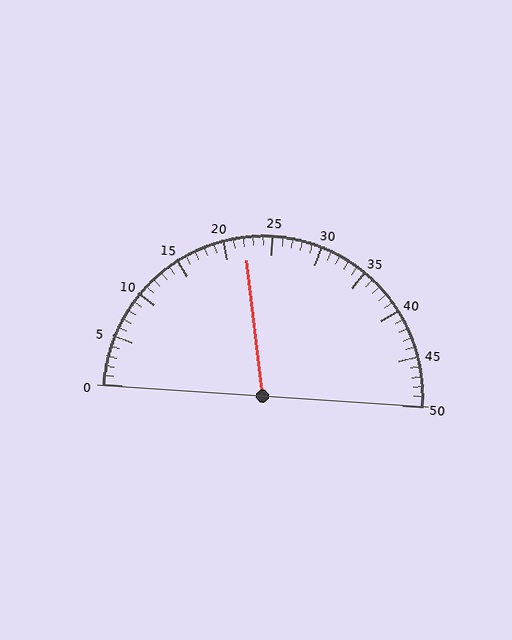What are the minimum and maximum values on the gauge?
The gauge ranges from 0 to 50.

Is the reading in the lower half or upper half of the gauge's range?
The reading is in the lower half of the range (0 to 50).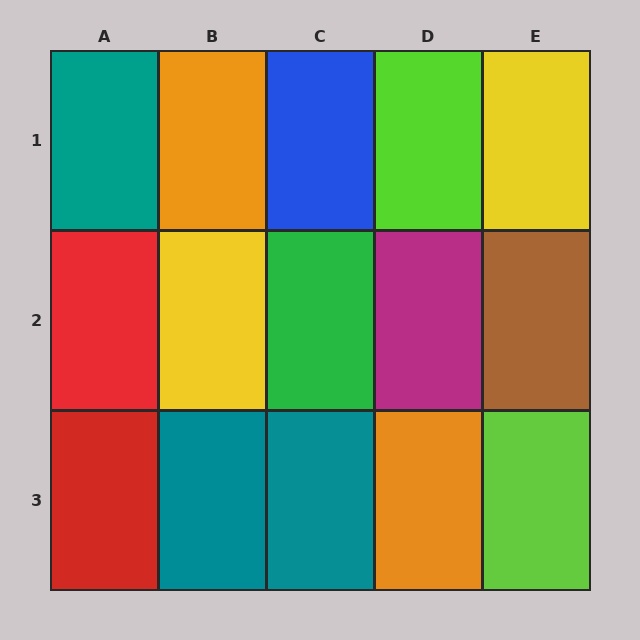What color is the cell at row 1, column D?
Lime.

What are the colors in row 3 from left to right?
Red, teal, teal, orange, lime.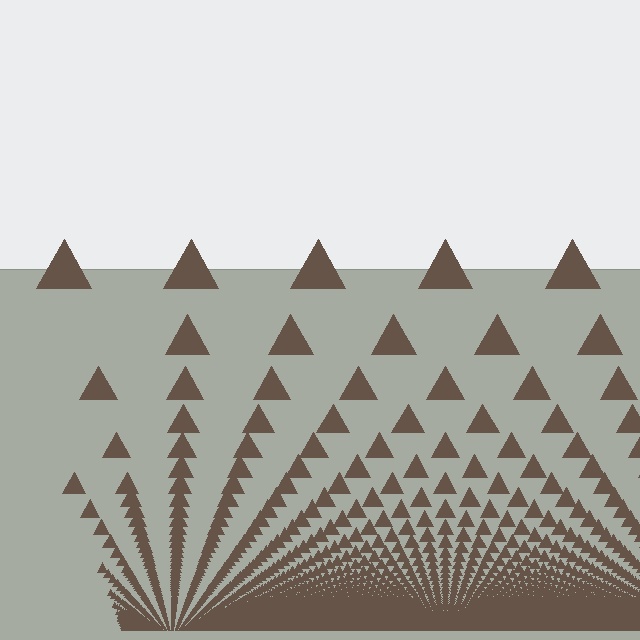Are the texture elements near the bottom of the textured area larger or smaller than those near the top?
Smaller. The gradient is inverted — elements near the bottom are smaller and denser.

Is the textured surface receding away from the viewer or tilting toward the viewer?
The surface appears to tilt toward the viewer. Texture elements get larger and sparser toward the top.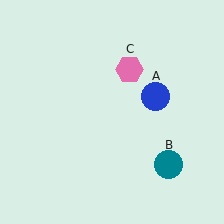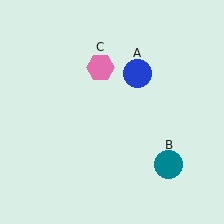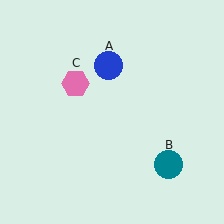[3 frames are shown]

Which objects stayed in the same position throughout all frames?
Teal circle (object B) remained stationary.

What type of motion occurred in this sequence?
The blue circle (object A), pink hexagon (object C) rotated counterclockwise around the center of the scene.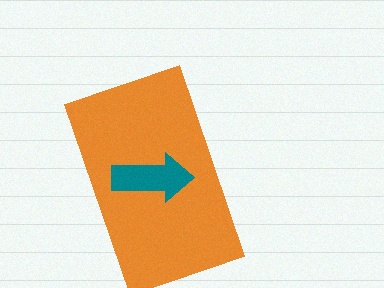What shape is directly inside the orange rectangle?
The teal arrow.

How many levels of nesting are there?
2.